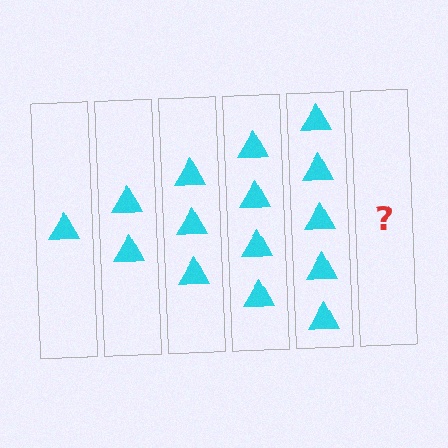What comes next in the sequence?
The next element should be 6 triangles.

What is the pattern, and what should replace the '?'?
The pattern is that each step adds one more triangle. The '?' should be 6 triangles.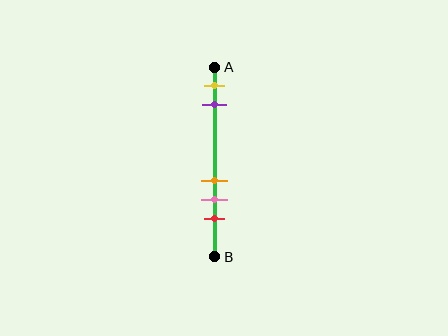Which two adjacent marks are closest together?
The orange and pink marks are the closest adjacent pair.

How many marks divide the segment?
There are 5 marks dividing the segment.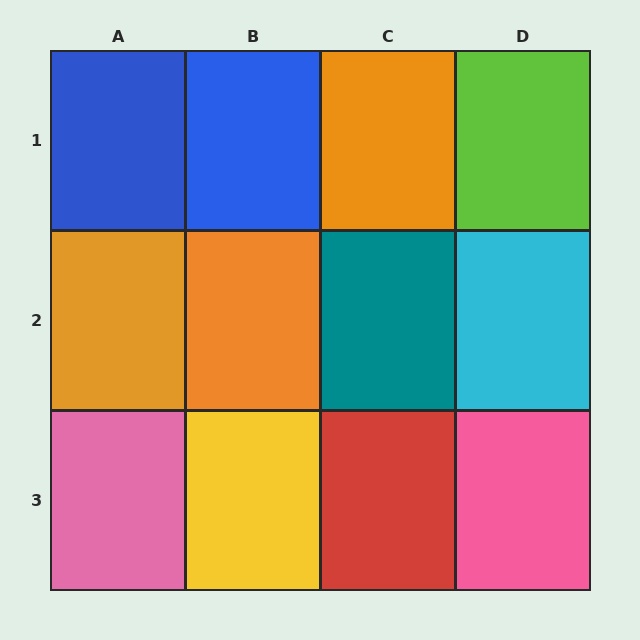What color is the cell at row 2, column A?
Orange.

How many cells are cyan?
1 cell is cyan.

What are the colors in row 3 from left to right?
Pink, yellow, red, pink.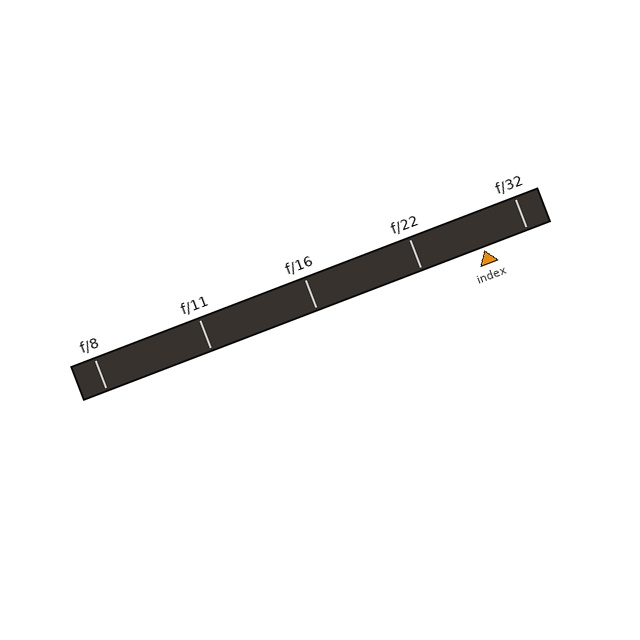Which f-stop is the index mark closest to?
The index mark is closest to f/32.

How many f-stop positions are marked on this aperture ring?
There are 5 f-stop positions marked.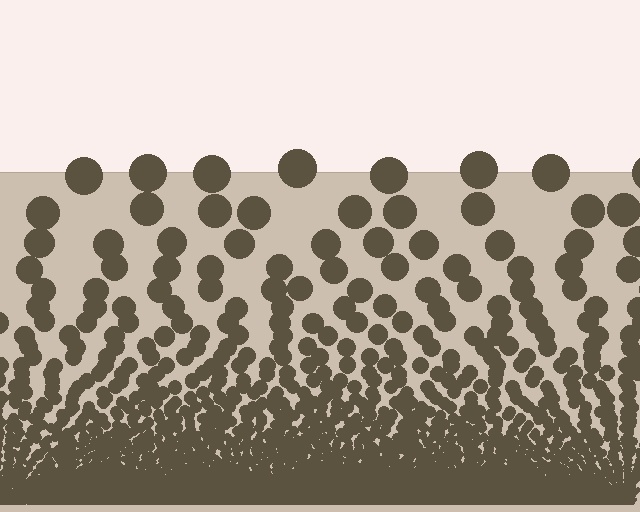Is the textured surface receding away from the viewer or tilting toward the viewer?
The surface appears to tilt toward the viewer. Texture elements get larger and sparser toward the top.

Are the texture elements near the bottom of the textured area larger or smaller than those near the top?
Smaller. The gradient is inverted — elements near the bottom are smaller and denser.